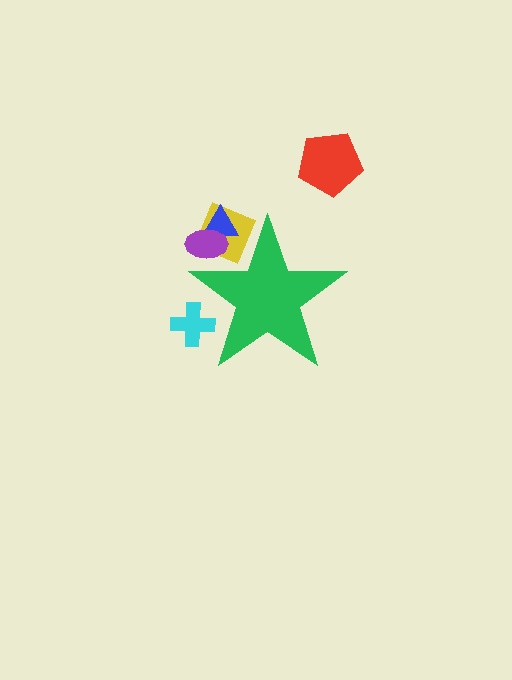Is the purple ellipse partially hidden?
Yes, the purple ellipse is partially hidden behind the green star.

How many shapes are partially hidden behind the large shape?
4 shapes are partially hidden.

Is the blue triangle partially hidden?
Yes, the blue triangle is partially hidden behind the green star.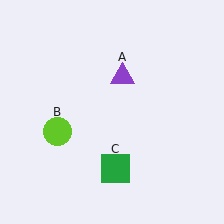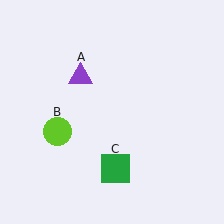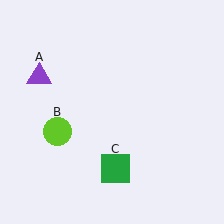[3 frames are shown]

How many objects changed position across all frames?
1 object changed position: purple triangle (object A).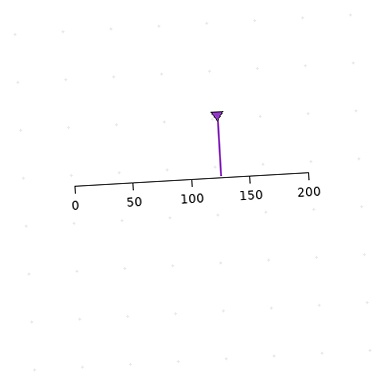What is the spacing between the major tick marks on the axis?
The major ticks are spaced 50 apart.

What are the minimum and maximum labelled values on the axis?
The axis runs from 0 to 200.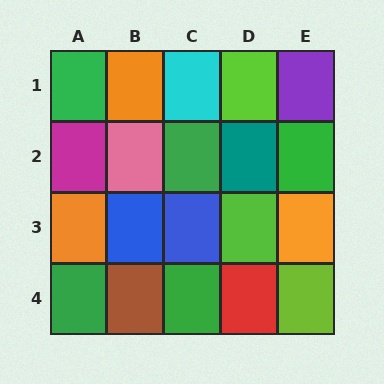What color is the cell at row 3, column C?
Blue.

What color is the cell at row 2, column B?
Pink.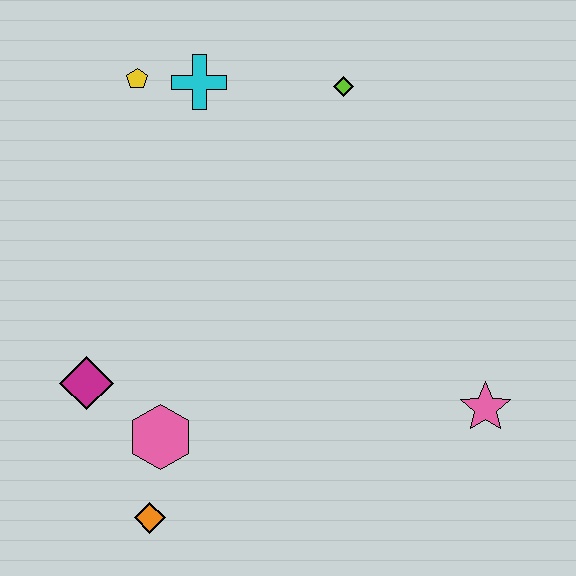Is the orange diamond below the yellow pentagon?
Yes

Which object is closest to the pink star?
The pink hexagon is closest to the pink star.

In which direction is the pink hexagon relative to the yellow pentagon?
The pink hexagon is below the yellow pentagon.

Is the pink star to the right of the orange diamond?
Yes